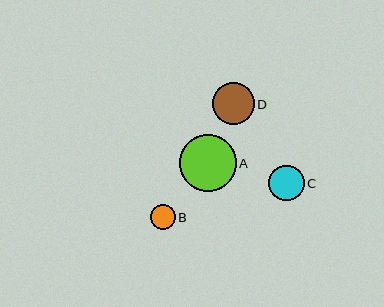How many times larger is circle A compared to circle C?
Circle A is approximately 1.6 times the size of circle C.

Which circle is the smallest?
Circle B is the smallest with a size of approximately 25 pixels.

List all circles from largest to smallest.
From largest to smallest: A, D, C, B.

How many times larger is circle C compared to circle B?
Circle C is approximately 1.4 times the size of circle B.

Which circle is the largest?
Circle A is the largest with a size of approximately 57 pixels.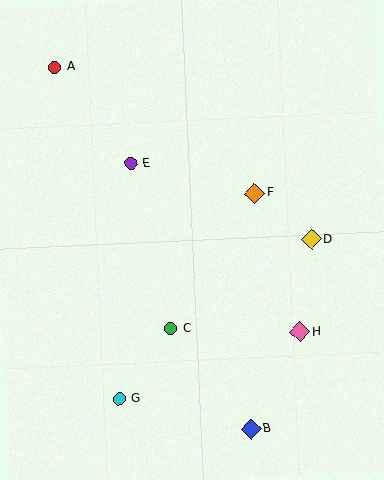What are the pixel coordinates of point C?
Point C is at (171, 329).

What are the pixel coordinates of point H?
Point H is at (300, 332).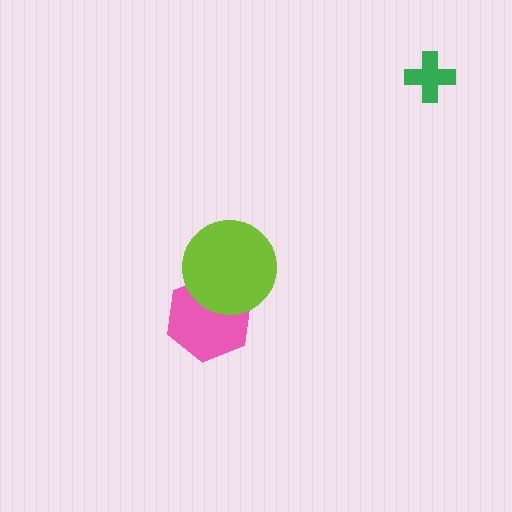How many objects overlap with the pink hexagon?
1 object overlaps with the pink hexagon.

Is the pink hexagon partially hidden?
Yes, it is partially covered by another shape.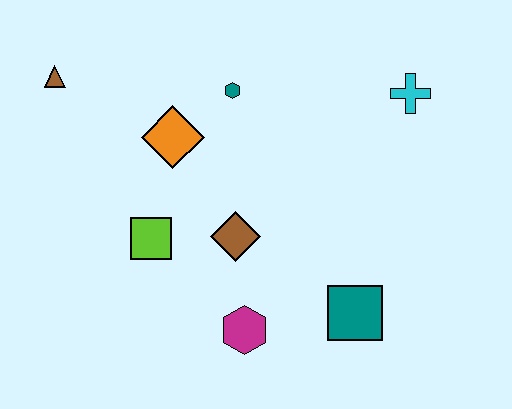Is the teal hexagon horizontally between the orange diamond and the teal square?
Yes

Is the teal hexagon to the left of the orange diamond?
No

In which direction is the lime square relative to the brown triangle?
The lime square is below the brown triangle.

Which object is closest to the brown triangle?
The orange diamond is closest to the brown triangle.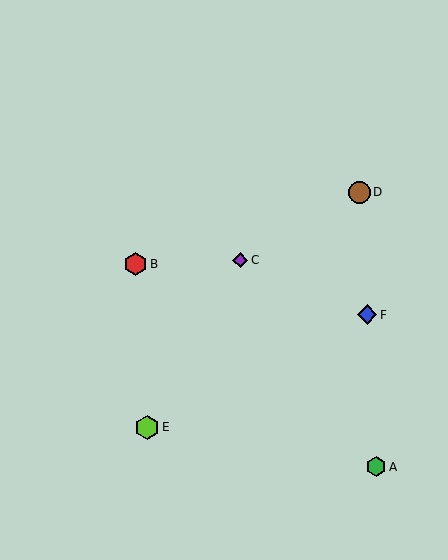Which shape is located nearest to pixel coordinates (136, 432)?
The lime hexagon (labeled E) at (147, 427) is nearest to that location.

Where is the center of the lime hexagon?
The center of the lime hexagon is at (147, 427).